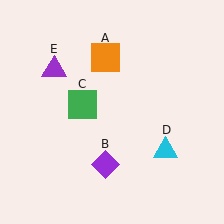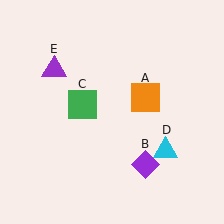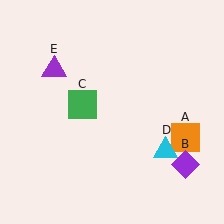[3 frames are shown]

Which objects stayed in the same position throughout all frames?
Green square (object C) and cyan triangle (object D) and purple triangle (object E) remained stationary.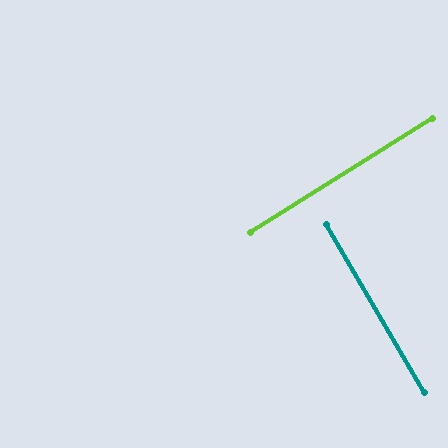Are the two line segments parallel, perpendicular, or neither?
Perpendicular — they meet at approximately 88°.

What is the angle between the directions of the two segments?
Approximately 88 degrees.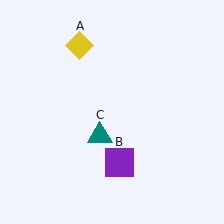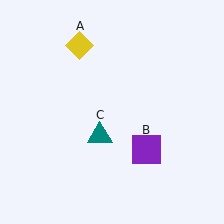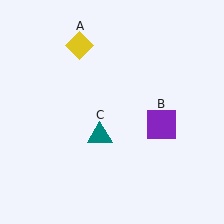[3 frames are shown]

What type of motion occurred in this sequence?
The purple square (object B) rotated counterclockwise around the center of the scene.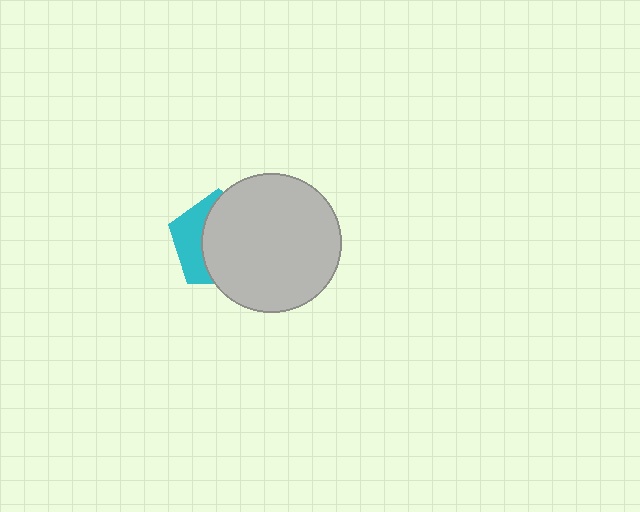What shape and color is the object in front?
The object in front is a light gray circle.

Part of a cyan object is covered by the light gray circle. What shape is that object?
It is a pentagon.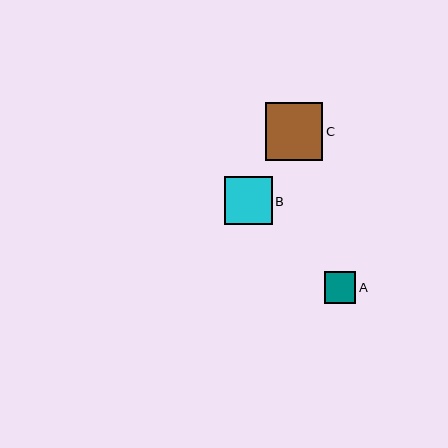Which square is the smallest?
Square A is the smallest with a size of approximately 31 pixels.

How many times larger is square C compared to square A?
Square C is approximately 1.8 times the size of square A.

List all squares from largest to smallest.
From largest to smallest: C, B, A.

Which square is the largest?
Square C is the largest with a size of approximately 57 pixels.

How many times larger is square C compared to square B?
Square C is approximately 1.2 times the size of square B.